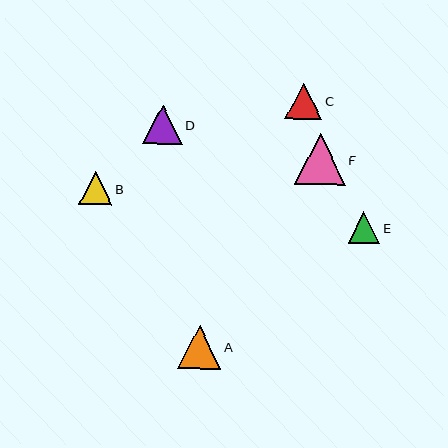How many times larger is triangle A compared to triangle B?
Triangle A is approximately 1.3 times the size of triangle B.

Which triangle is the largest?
Triangle F is the largest with a size of approximately 51 pixels.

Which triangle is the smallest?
Triangle E is the smallest with a size of approximately 31 pixels.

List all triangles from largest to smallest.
From largest to smallest: F, A, D, C, B, E.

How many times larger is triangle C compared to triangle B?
Triangle C is approximately 1.1 times the size of triangle B.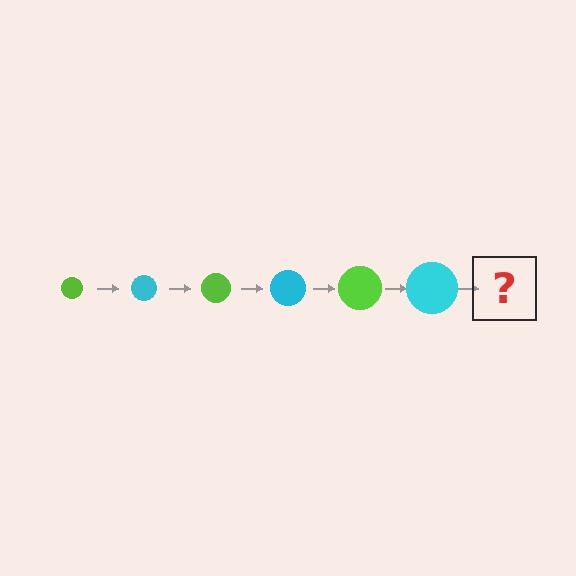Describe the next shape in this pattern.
It should be a lime circle, larger than the previous one.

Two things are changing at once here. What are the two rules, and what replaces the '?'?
The two rules are that the circle grows larger each step and the color cycles through lime and cyan. The '?' should be a lime circle, larger than the previous one.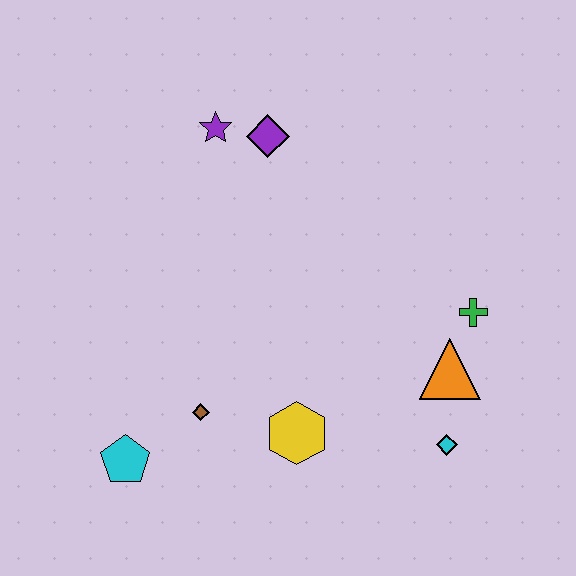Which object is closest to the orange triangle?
The green cross is closest to the orange triangle.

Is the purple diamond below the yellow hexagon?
No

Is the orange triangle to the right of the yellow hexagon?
Yes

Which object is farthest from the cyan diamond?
The purple star is farthest from the cyan diamond.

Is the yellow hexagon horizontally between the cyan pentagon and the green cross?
Yes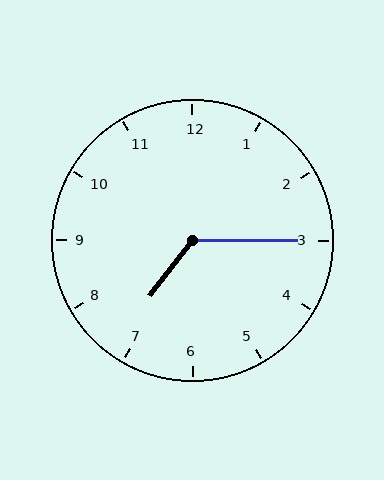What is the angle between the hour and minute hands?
Approximately 128 degrees.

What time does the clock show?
7:15.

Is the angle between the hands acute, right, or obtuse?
It is obtuse.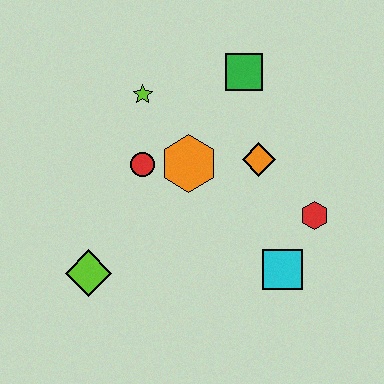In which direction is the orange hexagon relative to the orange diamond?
The orange hexagon is to the left of the orange diamond.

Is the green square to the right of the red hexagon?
No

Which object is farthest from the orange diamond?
The lime diamond is farthest from the orange diamond.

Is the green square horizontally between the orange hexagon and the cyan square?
Yes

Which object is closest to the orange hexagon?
The red circle is closest to the orange hexagon.